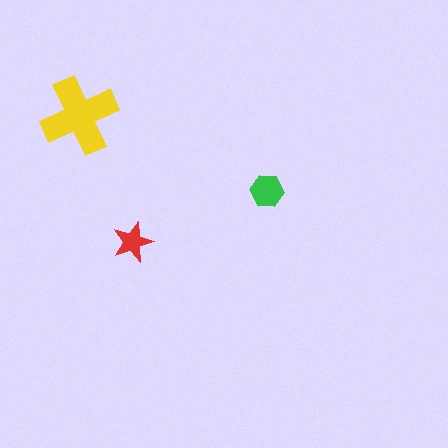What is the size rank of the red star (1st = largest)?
3rd.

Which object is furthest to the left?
The yellow cross is leftmost.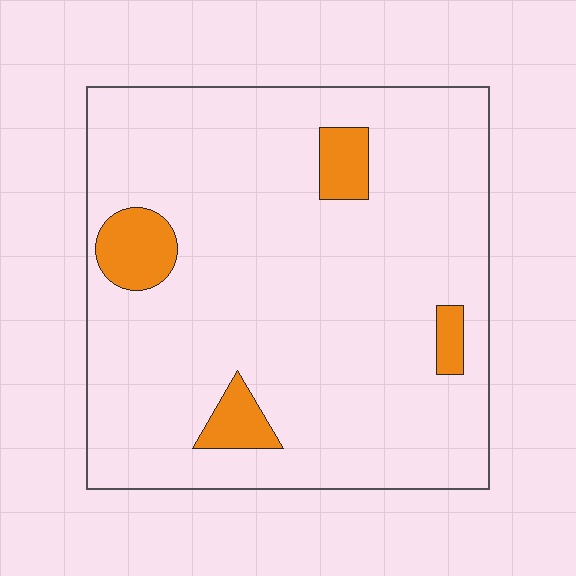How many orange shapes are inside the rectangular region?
4.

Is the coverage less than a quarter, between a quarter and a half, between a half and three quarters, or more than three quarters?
Less than a quarter.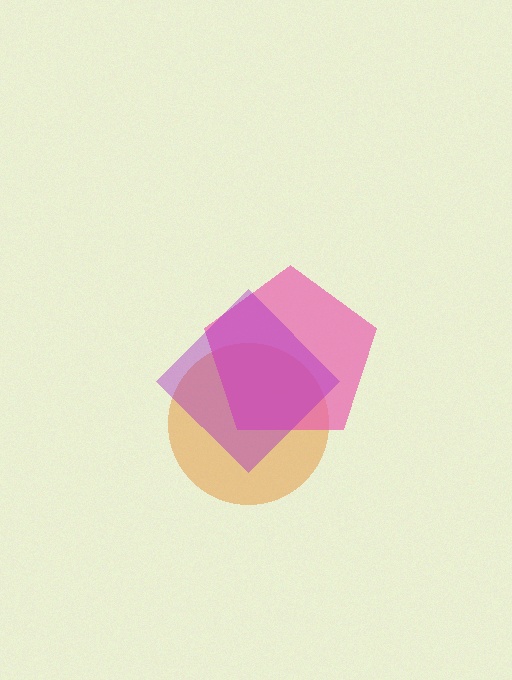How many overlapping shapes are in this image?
There are 3 overlapping shapes in the image.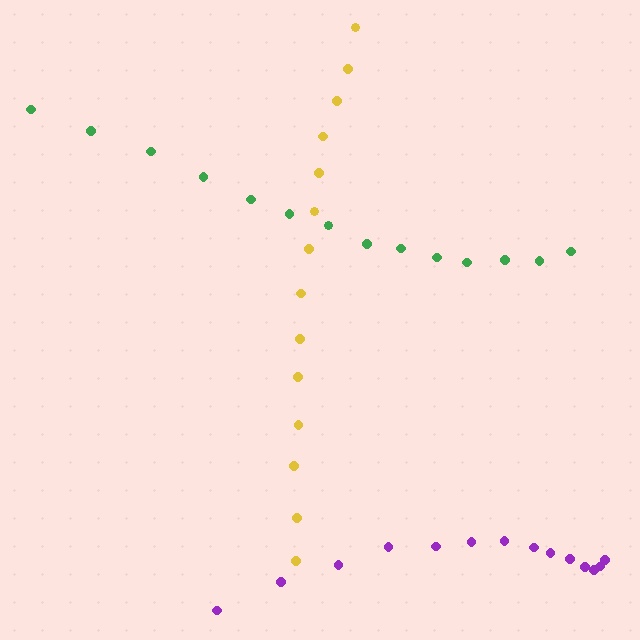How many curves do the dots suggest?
There are 3 distinct paths.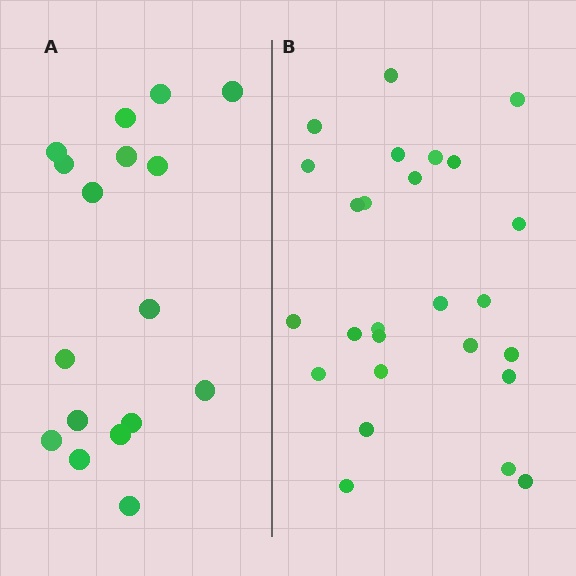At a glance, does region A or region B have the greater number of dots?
Region B (the right region) has more dots.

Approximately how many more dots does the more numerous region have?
Region B has roughly 8 or so more dots than region A.